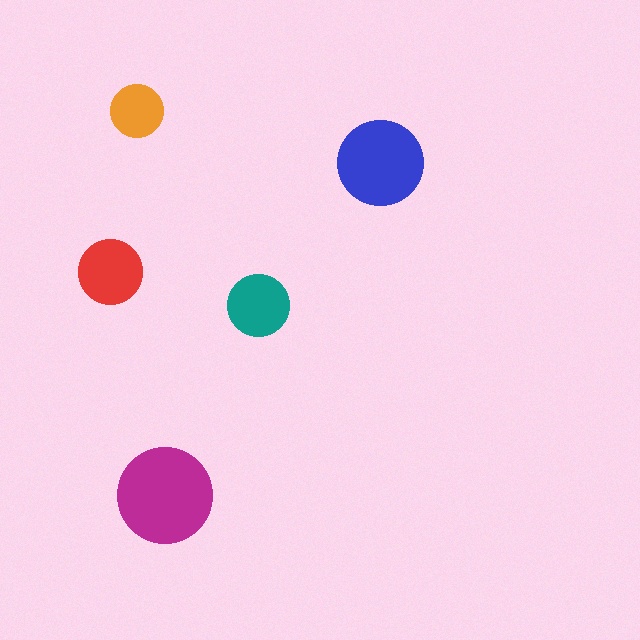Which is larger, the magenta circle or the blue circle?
The magenta one.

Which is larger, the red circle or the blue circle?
The blue one.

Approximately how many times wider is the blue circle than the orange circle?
About 1.5 times wider.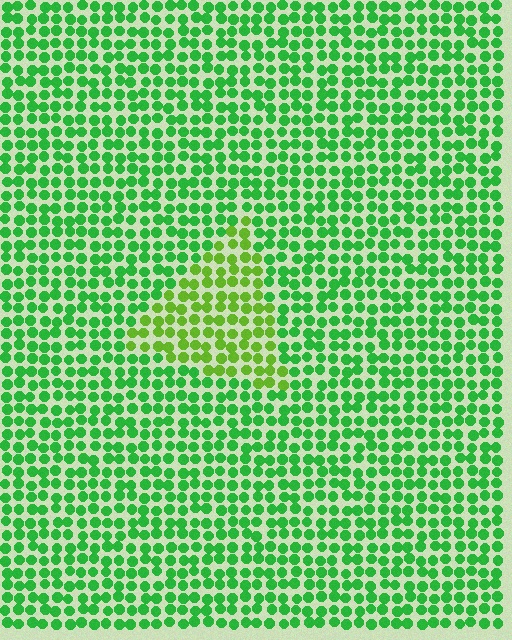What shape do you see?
I see a triangle.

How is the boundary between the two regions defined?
The boundary is defined purely by a slight shift in hue (about 33 degrees). Spacing, size, and orientation are identical on both sides.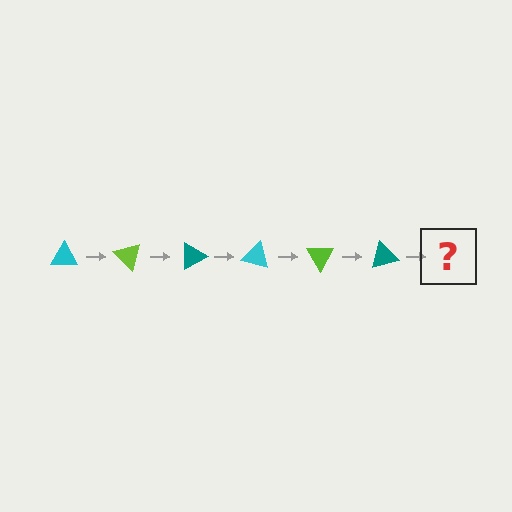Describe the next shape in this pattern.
It should be a cyan triangle, rotated 270 degrees from the start.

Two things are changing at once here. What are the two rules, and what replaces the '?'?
The two rules are that it rotates 45 degrees each step and the color cycles through cyan, lime, and teal. The '?' should be a cyan triangle, rotated 270 degrees from the start.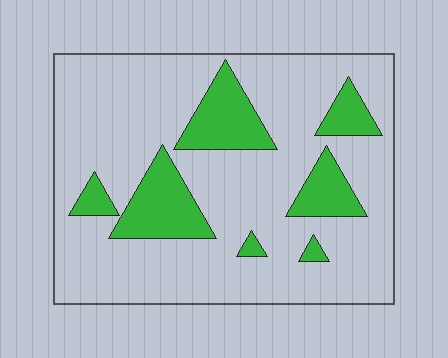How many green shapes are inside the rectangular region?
7.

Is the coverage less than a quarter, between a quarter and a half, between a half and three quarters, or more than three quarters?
Less than a quarter.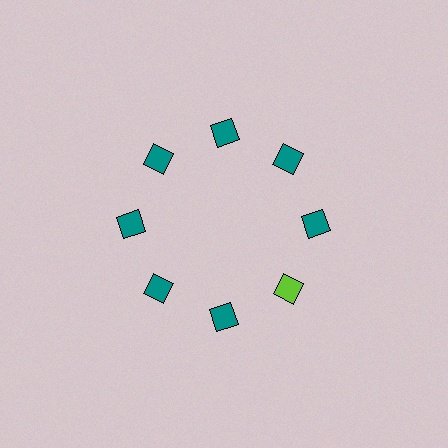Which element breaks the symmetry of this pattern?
The lime diamond at roughly the 4 o'clock position breaks the symmetry. All other shapes are teal diamonds.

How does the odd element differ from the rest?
It has a different color: lime instead of teal.